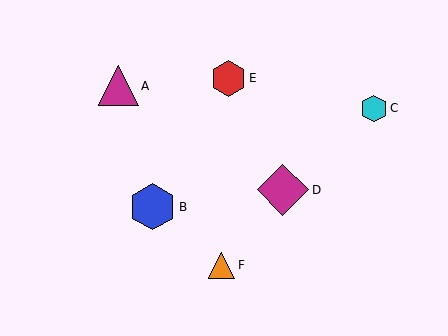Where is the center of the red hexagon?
The center of the red hexagon is at (228, 78).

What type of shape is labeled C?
Shape C is a cyan hexagon.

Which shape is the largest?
The magenta diamond (labeled D) is the largest.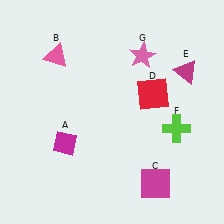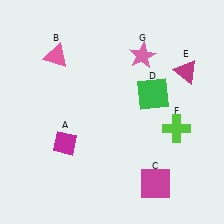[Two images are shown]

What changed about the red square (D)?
In Image 1, D is red. In Image 2, it changed to green.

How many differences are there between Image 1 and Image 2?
There is 1 difference between the two images.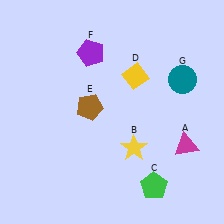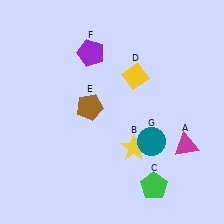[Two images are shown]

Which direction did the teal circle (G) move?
The teal circle (G) moved down.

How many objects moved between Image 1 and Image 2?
1 object moved between the two images.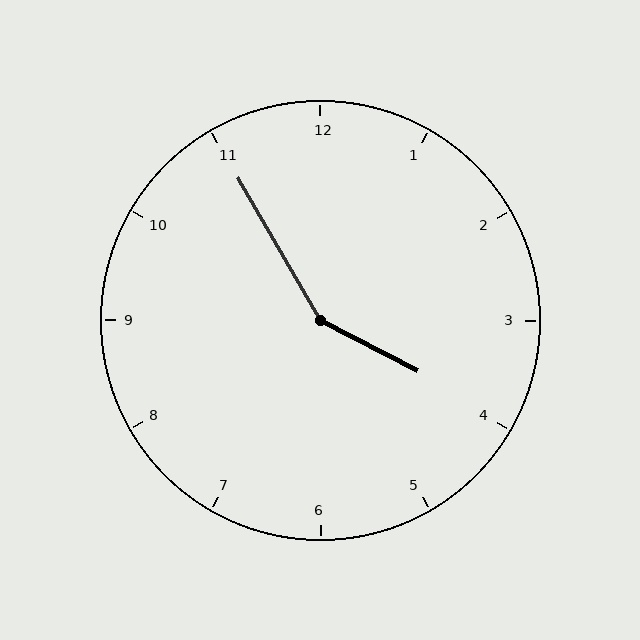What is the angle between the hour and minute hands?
Approximately 148 degrees.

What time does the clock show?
3:55.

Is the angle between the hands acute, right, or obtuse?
It is obtuse.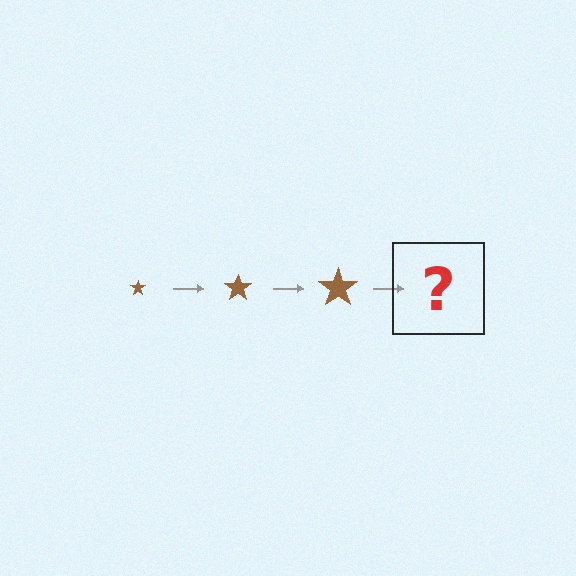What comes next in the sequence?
The next element should be a brown star, larger than the previous one.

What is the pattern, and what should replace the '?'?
The pattern is that the star gets progressively larger each step. The '?' should be a brown star, larger than the previous one.